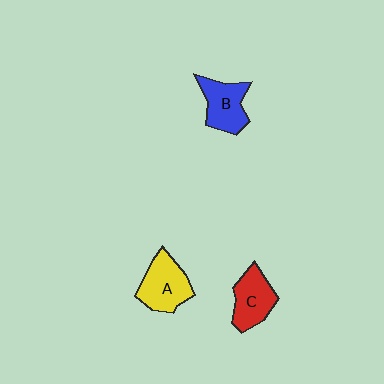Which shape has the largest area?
Shape A (yellow).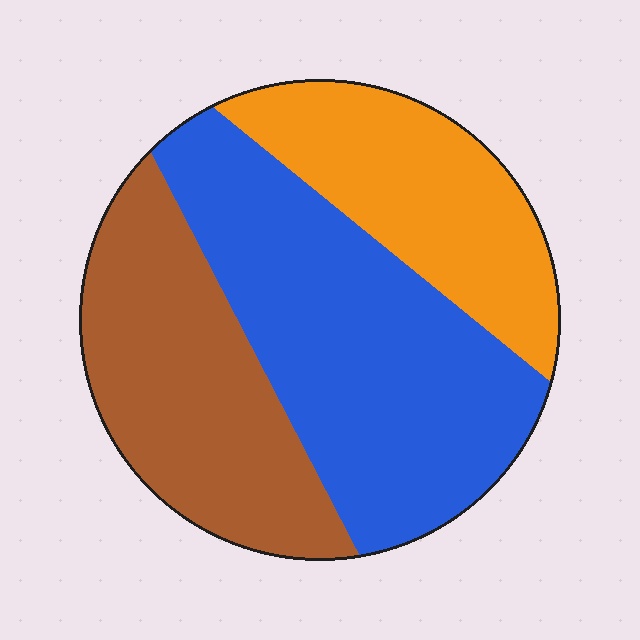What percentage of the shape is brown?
Brown takes up about one third (1/3) of the shape.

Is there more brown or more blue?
Blue.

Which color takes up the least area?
Orange, at roughly 25%.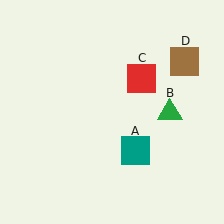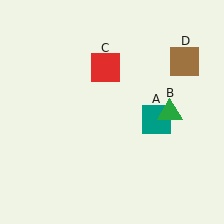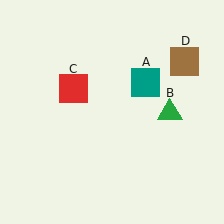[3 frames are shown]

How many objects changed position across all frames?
2 objects changed position: teal square (object A), red square (object C).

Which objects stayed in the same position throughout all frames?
Green triangle (object B) and brown square (object D) remained stationary.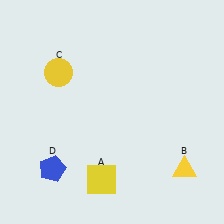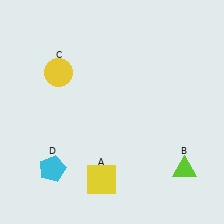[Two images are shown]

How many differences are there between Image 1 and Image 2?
There are 2 differences between the two images.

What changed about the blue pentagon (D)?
In Image 1, D is blue. In Image 2, it changed to cyan.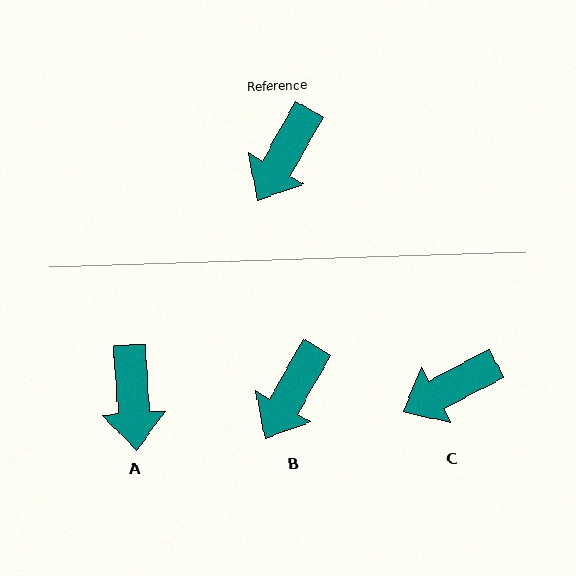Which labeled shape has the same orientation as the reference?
B.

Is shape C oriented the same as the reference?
No, it is off by about 33 degrees.